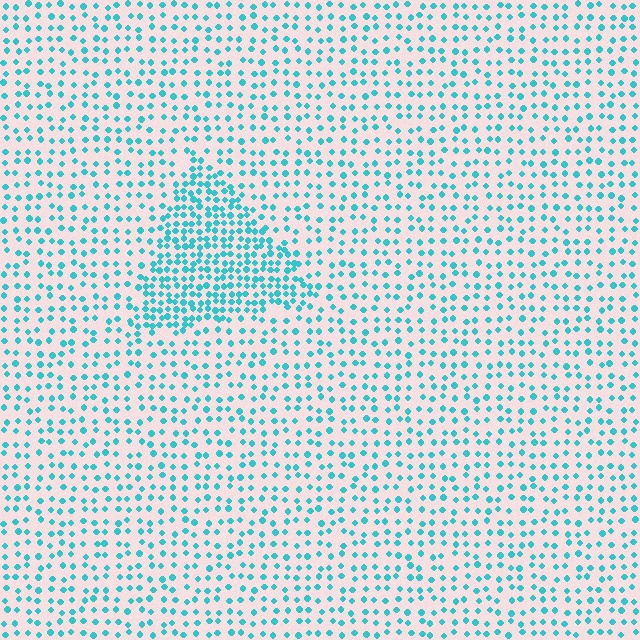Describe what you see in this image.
The image contains small cyan elements arranged at two different densities. A triangle-shaped region is visible where the elements are more densely packed than the surrounding area.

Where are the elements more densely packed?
The elements are more densely packed inside the triangle boundary.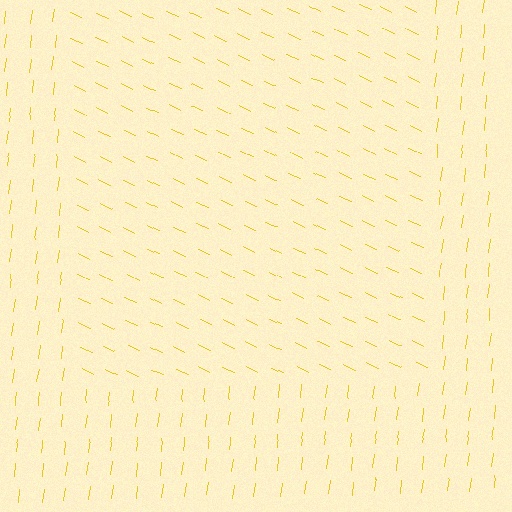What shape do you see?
I see a rectangle.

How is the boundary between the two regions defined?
The boundary is defined purely by a change in line orientation (approximately 72 degrees difference). All lines are the same color and thickness.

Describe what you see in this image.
The image is filled with small yellow line segments. A rectangle region in the image has lines oriented differently from the surrounding lines, creating a visible texture boundary.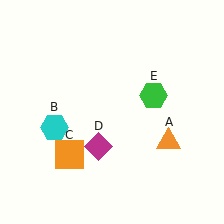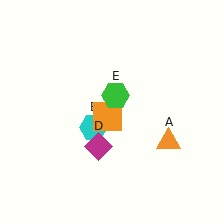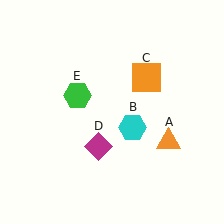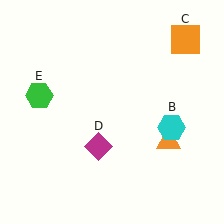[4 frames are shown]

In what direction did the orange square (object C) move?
The orange square (object C) moved up and to the right.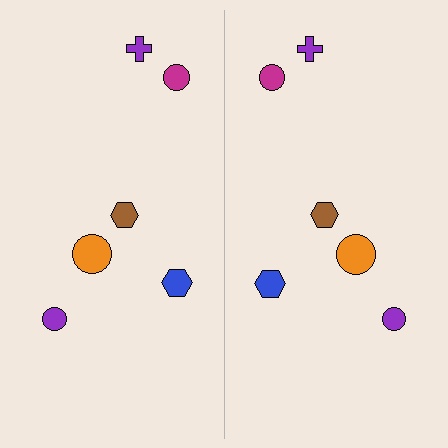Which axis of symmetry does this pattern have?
The pattern has a vertical axis of symmetry running through the center of the image.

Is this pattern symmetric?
Yes, this pattern has bilateral (reflection) symmetry.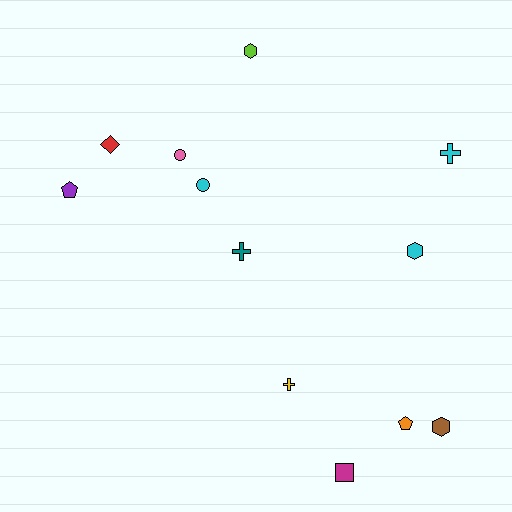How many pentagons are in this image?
There are 2 pentagons.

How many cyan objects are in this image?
There are 3 cyan objects.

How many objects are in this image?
There are 12 objects.